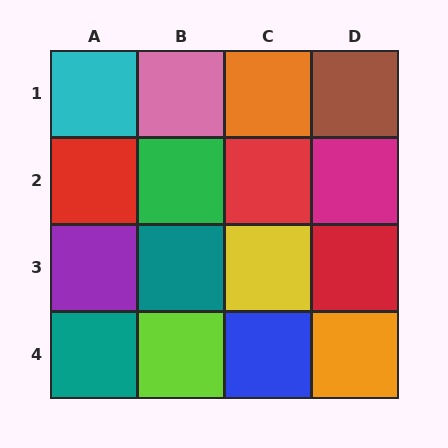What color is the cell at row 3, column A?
Purple.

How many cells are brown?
1 cell is brown.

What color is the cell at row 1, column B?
Pink.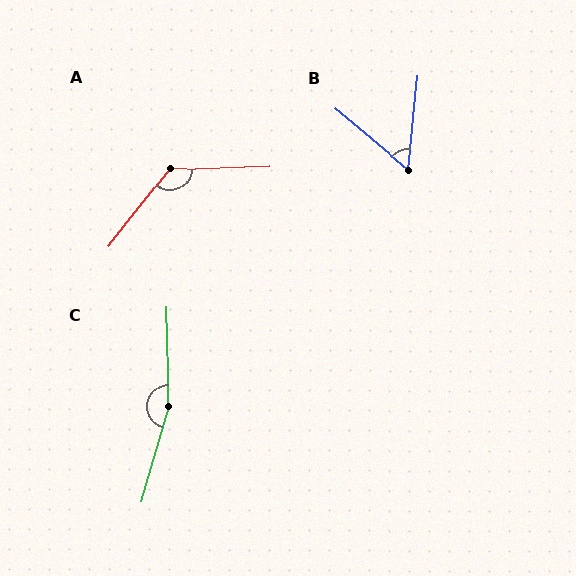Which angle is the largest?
C, at approximately 163 degrees.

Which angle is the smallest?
B, at approximately 56 degrees.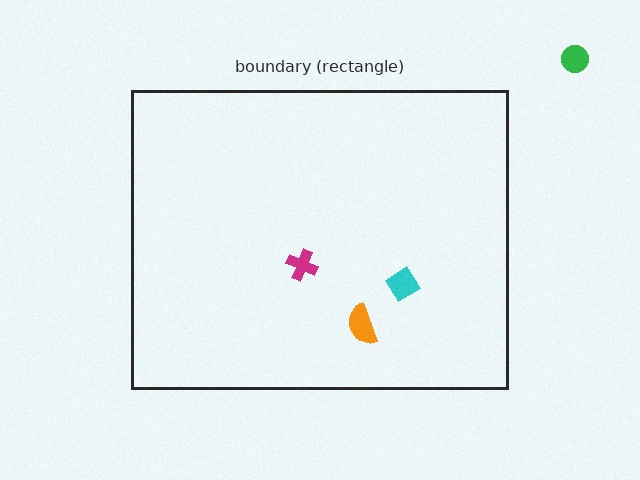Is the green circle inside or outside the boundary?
Outside.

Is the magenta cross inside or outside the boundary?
Inside.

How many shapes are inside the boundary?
3 inside, 1 outside.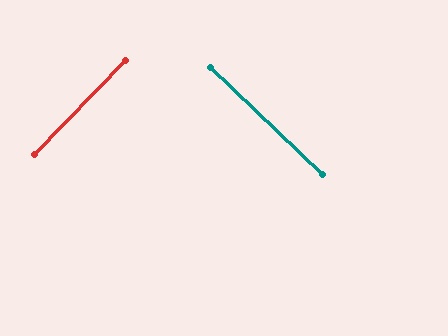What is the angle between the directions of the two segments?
Approximately 90 degrees.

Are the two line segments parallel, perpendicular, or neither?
Perpendicular — they meet at approximately 90°.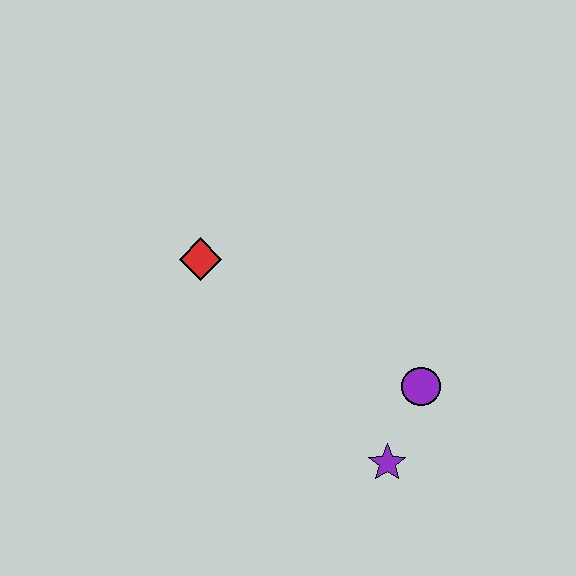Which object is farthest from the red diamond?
The purple star is farthest from the red diamond.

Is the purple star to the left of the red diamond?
No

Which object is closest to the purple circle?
The purple star is closest to the purple circle.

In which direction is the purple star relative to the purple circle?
The purple star is below the purple circle.